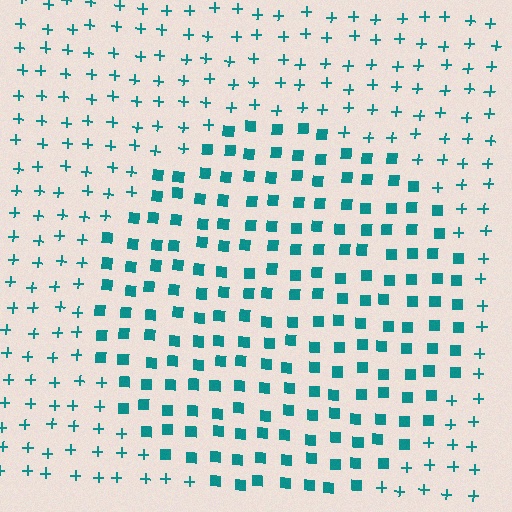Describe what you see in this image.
The image is filled with small teal elements arranged in a uniform grid. A circle-shaped region contains squares, while the surrounding area contains plus signs. The boundary is defined purely by the change in element shape.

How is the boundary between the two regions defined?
The boundary is defined by a change in element shape: squares inside vs. plus signs outside. All elements share the same color and spacing.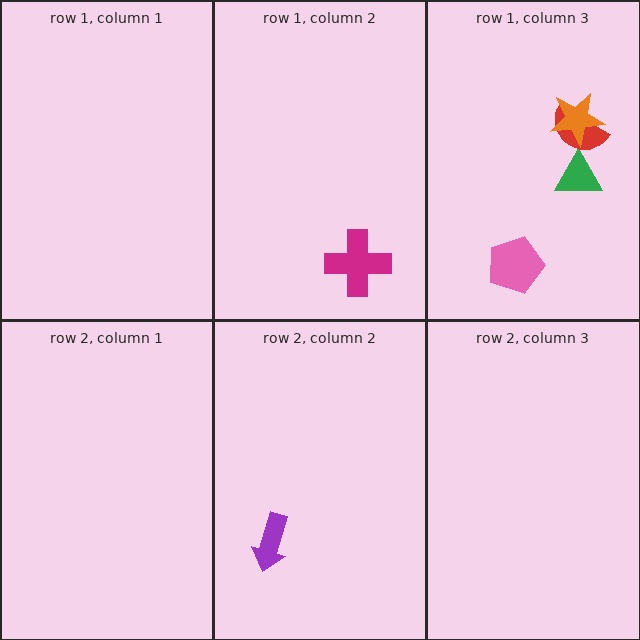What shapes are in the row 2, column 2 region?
The purple arrow.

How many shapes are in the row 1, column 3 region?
4.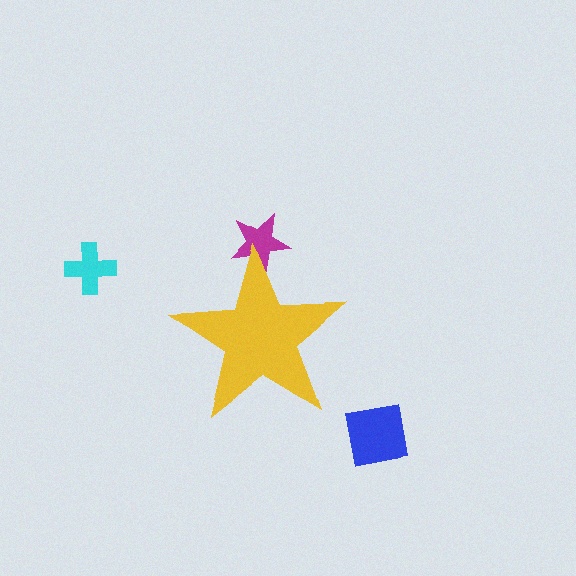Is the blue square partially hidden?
No, the blue square is fully visible.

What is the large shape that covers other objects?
A yellow star.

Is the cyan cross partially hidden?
No, the cyan cross is fully visible.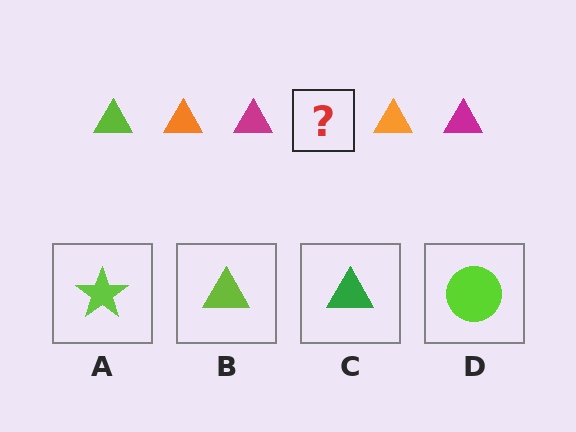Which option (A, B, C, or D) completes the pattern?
B.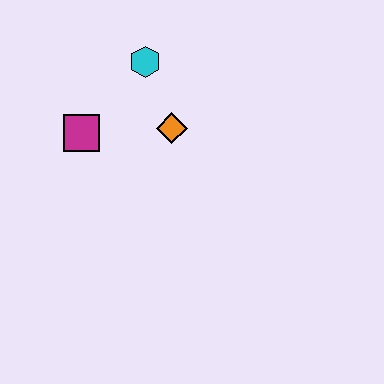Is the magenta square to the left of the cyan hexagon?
Yes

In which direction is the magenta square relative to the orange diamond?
The magenta square is to the left of the orange diamond.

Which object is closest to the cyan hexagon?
The orange diamond is closest to the cyan hexagon.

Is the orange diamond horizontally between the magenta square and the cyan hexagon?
No